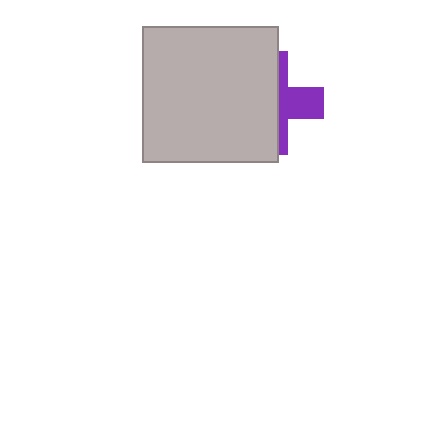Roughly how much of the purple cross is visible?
A small part of it is visible (roughly 35%).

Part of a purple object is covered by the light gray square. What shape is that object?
It is a cross.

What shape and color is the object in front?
The object in front is a light gray square.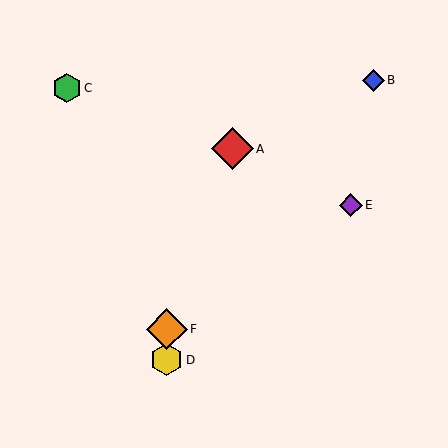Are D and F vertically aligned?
Yes, both are at x≈167.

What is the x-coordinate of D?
Object D is at x≈167.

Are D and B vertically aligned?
No, D is at x≈167 and B is at x≈373.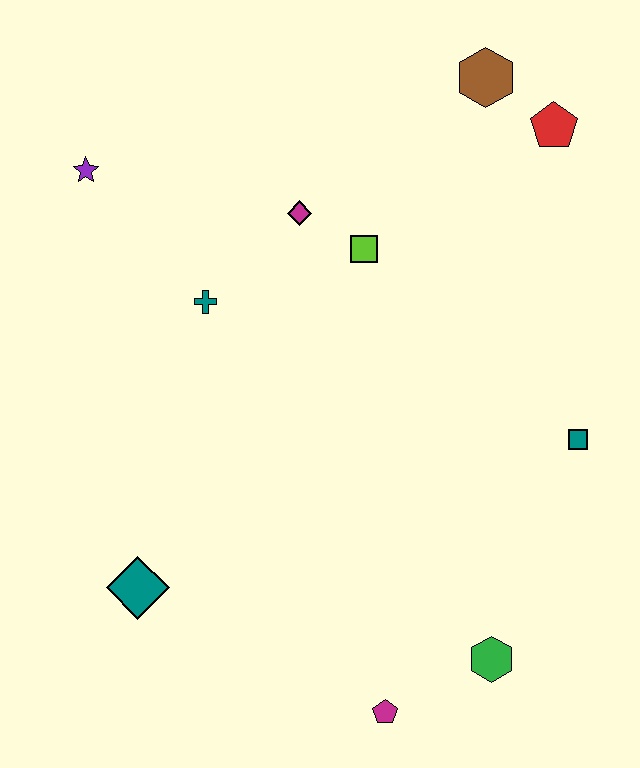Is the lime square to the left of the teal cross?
No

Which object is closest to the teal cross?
The magenta diamond is closest to the teal cross.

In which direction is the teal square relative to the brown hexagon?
The teal square is below the brown hexagon.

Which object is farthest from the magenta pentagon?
The brown hexagon is farthest from the magenta pentagon.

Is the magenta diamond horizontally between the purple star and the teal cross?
No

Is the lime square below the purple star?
Yes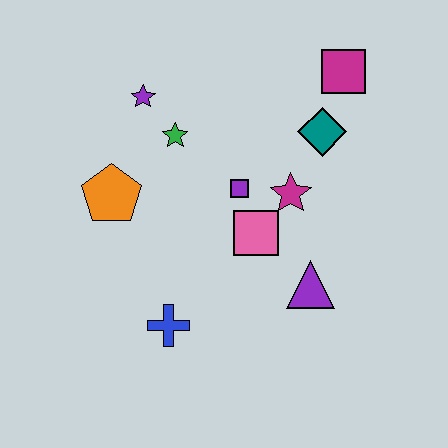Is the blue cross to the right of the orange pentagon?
Yes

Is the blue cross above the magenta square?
No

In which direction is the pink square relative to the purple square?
The pink square is below the purple square.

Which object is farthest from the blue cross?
The magenta square is farthest from the blue cross.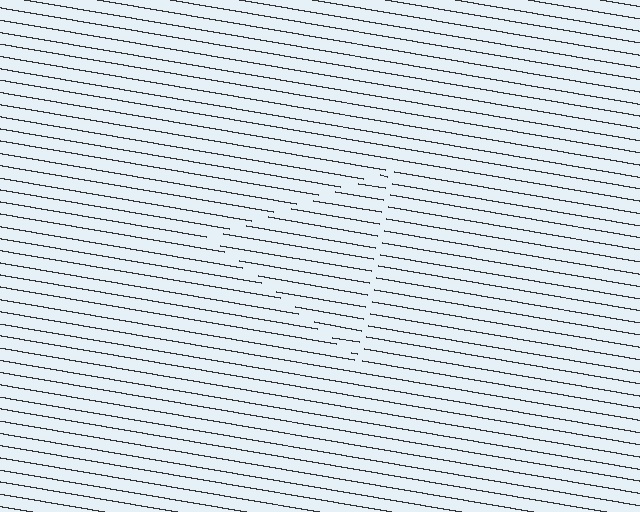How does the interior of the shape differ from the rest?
The interior of the shape contains the same grating, shifted by half a period — the contour is defined by the phase discontinuity where line-ends from the inner and outer gratings abut.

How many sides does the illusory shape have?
3 sides — the line-ends trace a triangle.